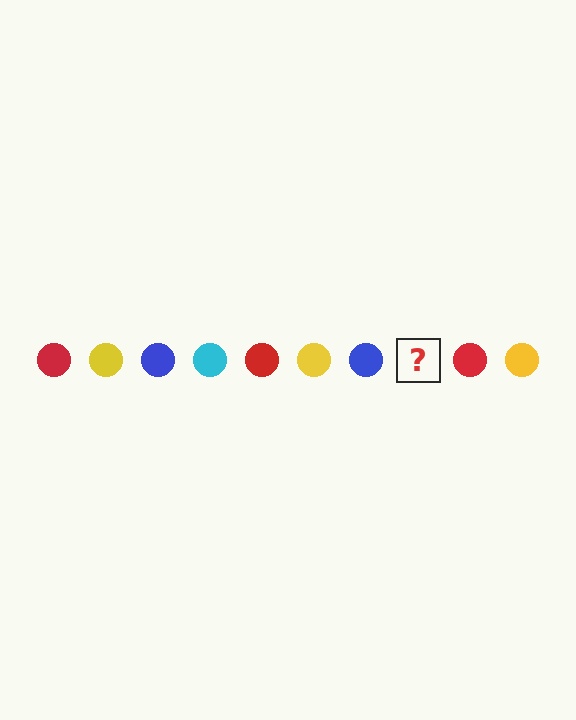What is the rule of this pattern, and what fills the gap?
The rule is that the pattern cycles through red, yellow, blue, cyan circles. The gap should be filled with a cyan circle.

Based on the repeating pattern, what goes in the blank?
The blank should be a cyan circle.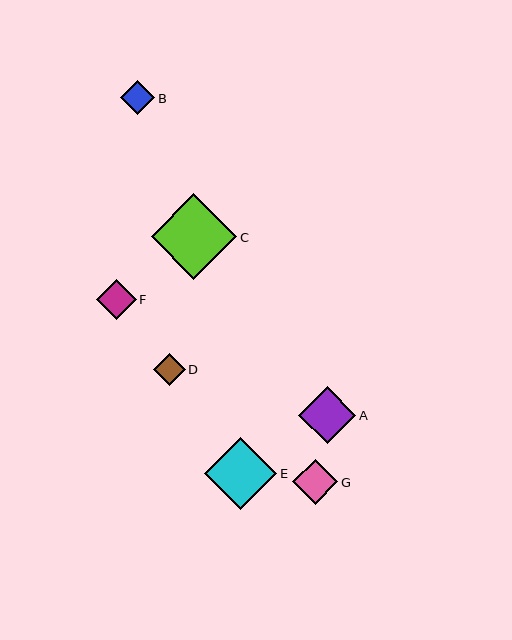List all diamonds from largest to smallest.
From largest to smallest: C, E, A, G, F, B, D.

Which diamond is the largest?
Diamond C is the largest with a size of approximately 86 pixels.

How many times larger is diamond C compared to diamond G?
Diamond C is approximately 1.9 times the size of diamond G.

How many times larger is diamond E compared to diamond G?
Diamond E is approximately 1.6 times the size of diamond G.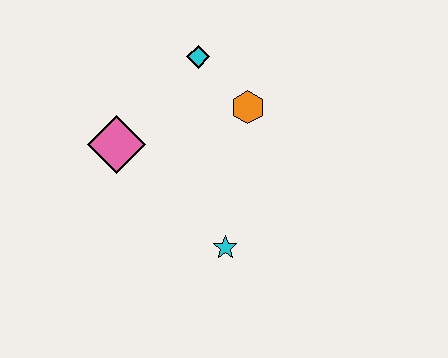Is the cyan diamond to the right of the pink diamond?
Yes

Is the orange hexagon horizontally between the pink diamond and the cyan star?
No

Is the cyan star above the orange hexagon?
No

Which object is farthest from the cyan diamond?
The cyan star is farthest from the cyan diamond.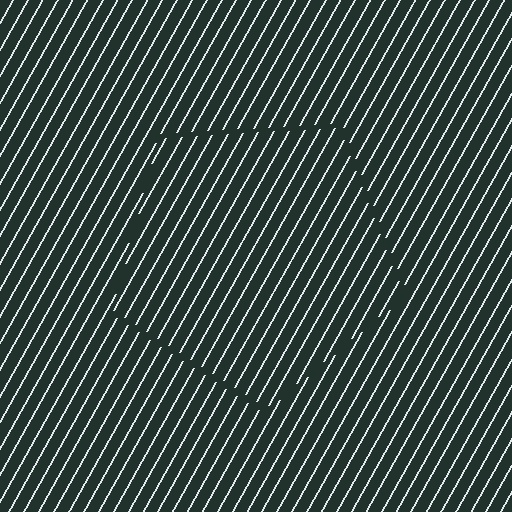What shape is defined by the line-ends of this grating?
An illusory pentagon. The interior of the shape contains the same grating, shifted by half a period — the contour is defined by the phase discontinuity where line-ends from the inner and outer gratings abut.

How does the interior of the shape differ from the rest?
The interior of the shape contains the same grating, shifted by half a period — the contour is defined by the phase discontinuity where line-ends from the inner and outer gratings abut.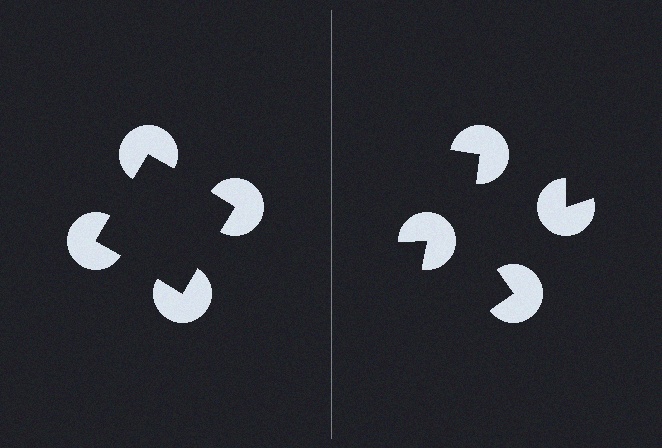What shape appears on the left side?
An illusory square.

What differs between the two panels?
The pac-man discs are positioned identically on both sides; only the wedge orientations differ. On the left they align to a square; on the right they are misaligned.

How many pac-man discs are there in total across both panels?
8 — 4 on each side.